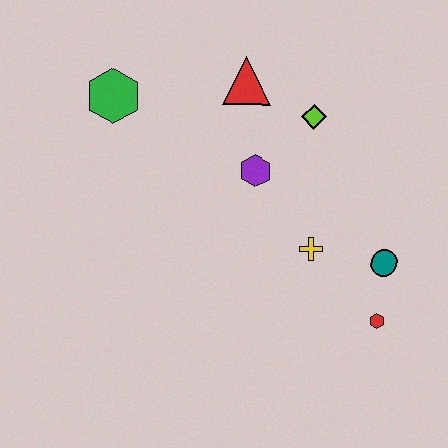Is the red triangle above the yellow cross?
Yes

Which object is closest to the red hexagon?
The teal circle is closest to the red hexagon.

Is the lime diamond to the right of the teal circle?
No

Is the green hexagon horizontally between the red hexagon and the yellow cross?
No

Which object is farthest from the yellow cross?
The green hexagon is farthest from the yellow cross.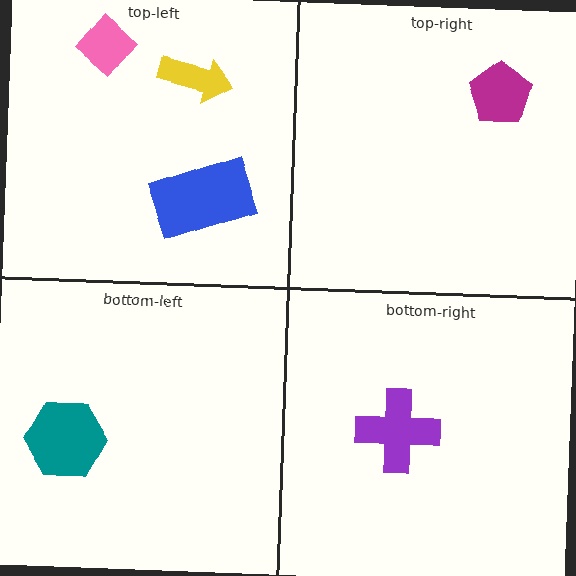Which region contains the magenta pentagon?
The top-right region.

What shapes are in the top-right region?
The magenta pentagon.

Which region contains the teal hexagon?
The bottom-left region.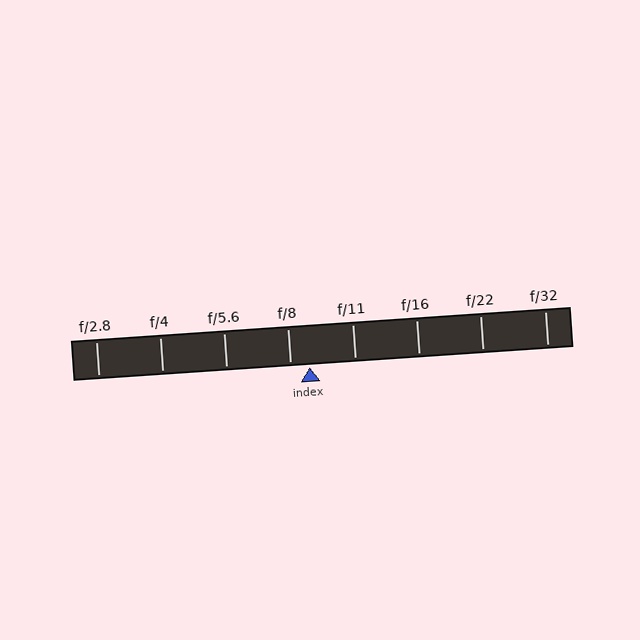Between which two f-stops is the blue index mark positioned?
The index mark is between f/8 and f/11.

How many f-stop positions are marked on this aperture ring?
There are 8 f-stop positions marked.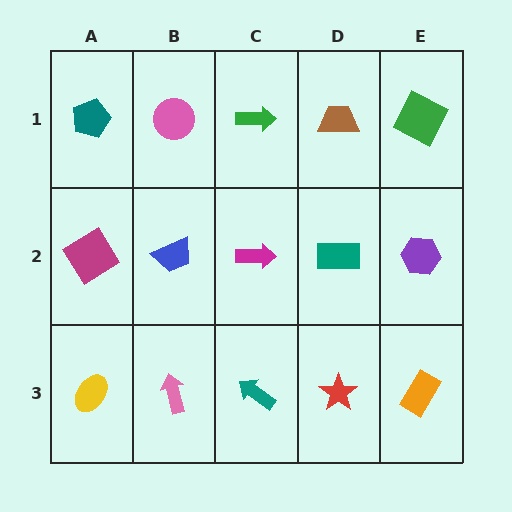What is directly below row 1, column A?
A magenta diamond.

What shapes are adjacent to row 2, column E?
A green square (row 1, column E), an orange rectangle (row 3, column E), a teal rectangle (row 2, column D).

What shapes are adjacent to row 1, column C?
A magenta arrow (row 2, column C), a pink circle (row 1, column B), a brown trapezoid (row 1, column D).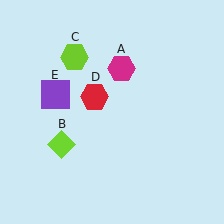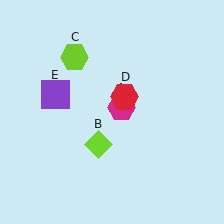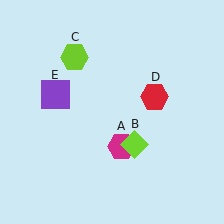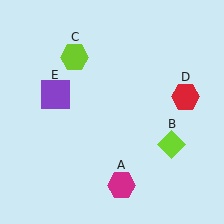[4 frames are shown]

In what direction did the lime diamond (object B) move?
The lime diamond (object B) moved right.